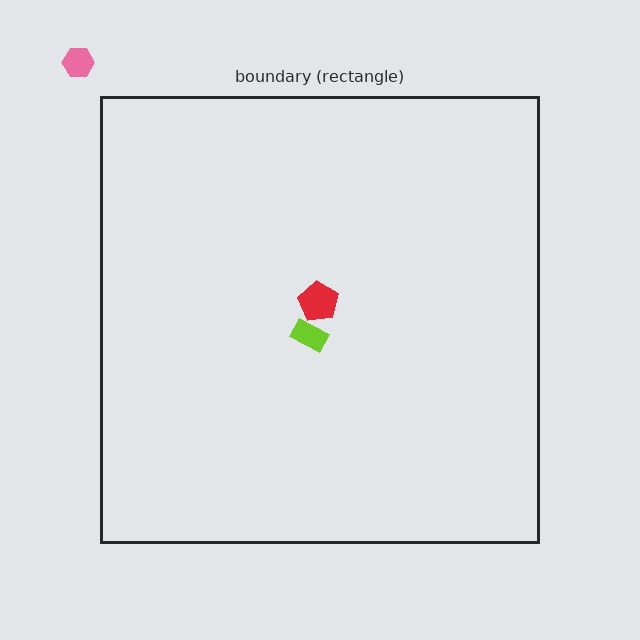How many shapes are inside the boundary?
2 inside, 1 outside.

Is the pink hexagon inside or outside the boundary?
Outside.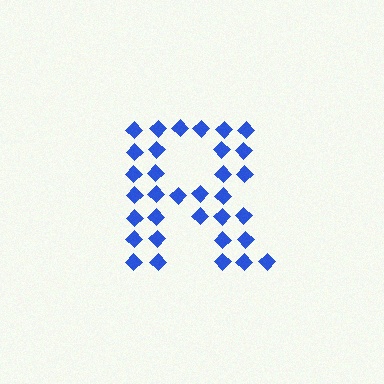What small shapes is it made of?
It is made of small diamonds.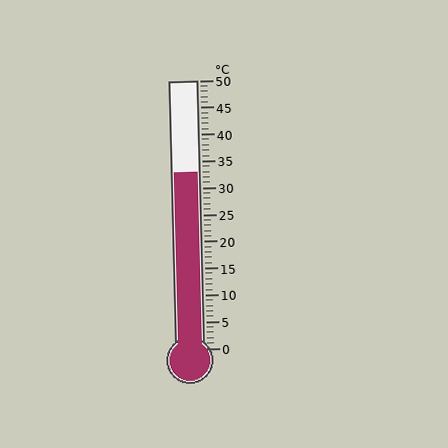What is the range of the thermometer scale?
The thermometer scale ranges from 0°C to 50°C.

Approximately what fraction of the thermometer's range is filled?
The thermometer is filled to approximately 65% of its range.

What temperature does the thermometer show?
The thermometer shows approximately 33°C.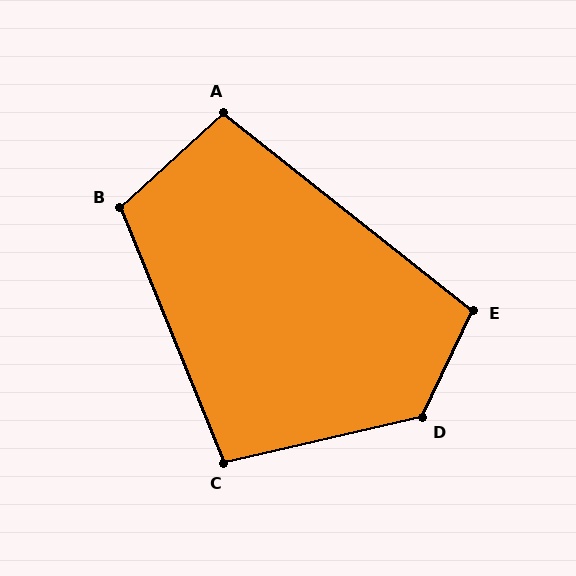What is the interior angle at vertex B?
Approximately 110 degrees (obtuse).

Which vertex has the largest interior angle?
D, at approximately 128 degrees.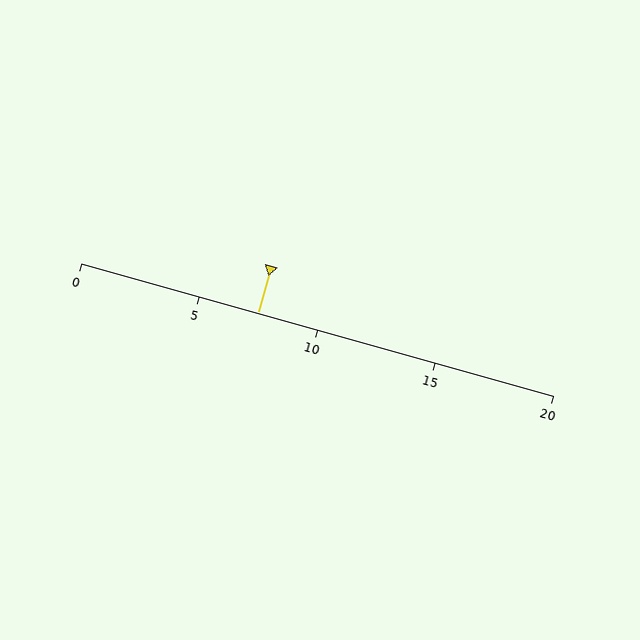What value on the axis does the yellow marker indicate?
The marker indicates approximately 7.5.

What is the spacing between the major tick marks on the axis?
The major ticks are spaced 5 apart.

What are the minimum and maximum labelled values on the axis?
The axis runs from 0 to 20.